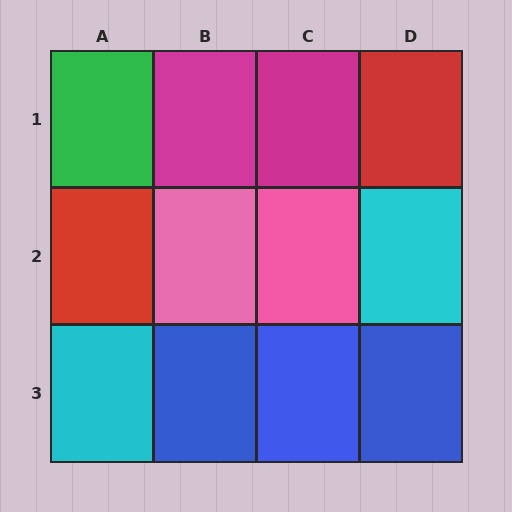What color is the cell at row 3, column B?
Blue.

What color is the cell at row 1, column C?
Magenta.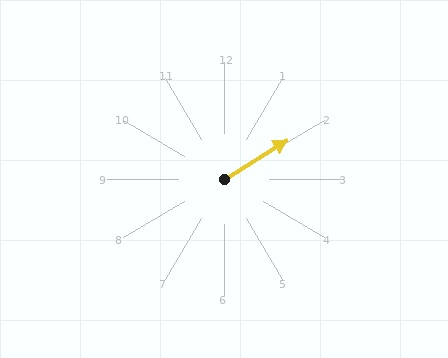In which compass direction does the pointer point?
Northeast.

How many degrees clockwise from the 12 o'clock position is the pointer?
Approximately 58 degrees.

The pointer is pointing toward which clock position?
Roughly 2 o'clock.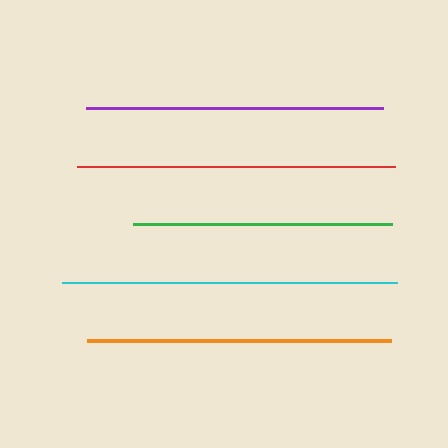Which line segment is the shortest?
The green line is the shortest at approximately 260 pixels.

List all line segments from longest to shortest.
From longest to shortest: cyan, red, orange, purple, green.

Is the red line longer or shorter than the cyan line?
The cyan line is longer than the red line.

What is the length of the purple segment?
The purple segment is approximately 297 pixels long.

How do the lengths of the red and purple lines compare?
The red and purple lines are approximately the same length.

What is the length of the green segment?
The green segment is approximately 260 pixels long.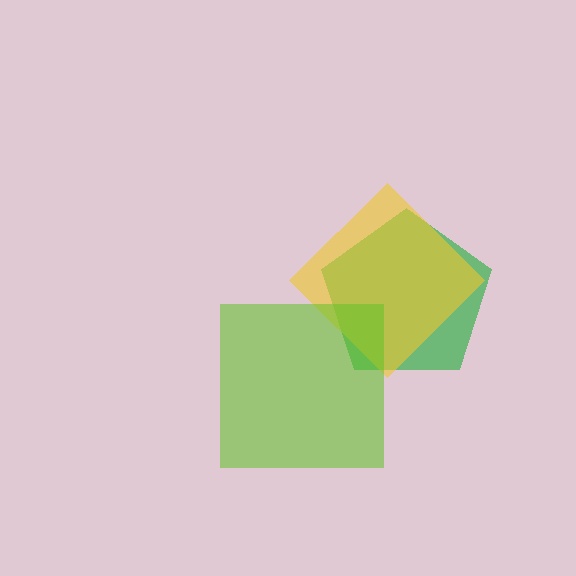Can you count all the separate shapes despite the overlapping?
Yes, there are 3 separate shapes.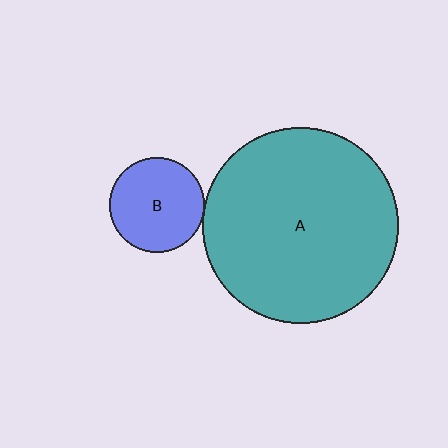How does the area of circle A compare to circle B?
Approximately 4.2 times.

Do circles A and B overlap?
Yes.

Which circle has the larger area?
Circle A (teal).